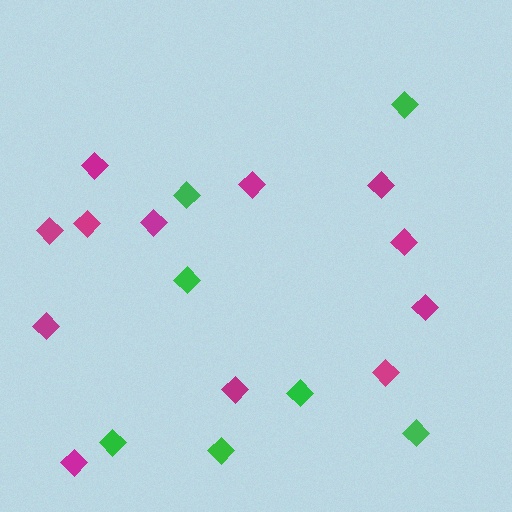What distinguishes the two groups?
There are 2 groups: one group of green diamonds (7) and one group of magenta diamonds (12).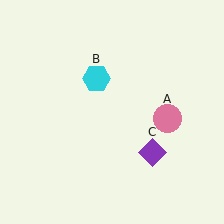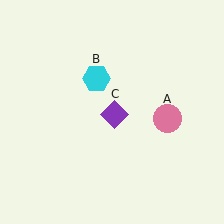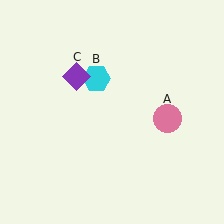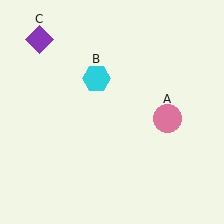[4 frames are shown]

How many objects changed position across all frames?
1 object changed position: purple diamond (object C).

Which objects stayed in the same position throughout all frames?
Pink circle (object A) and cyan hexagon (object B) remained stationary.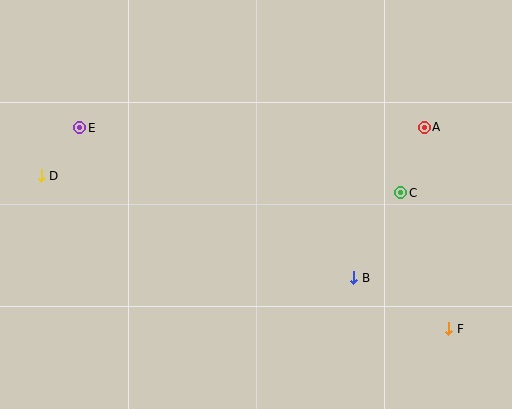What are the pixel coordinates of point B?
Point B is at (354, 278).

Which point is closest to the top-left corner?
Point E is closest to the top-left corner.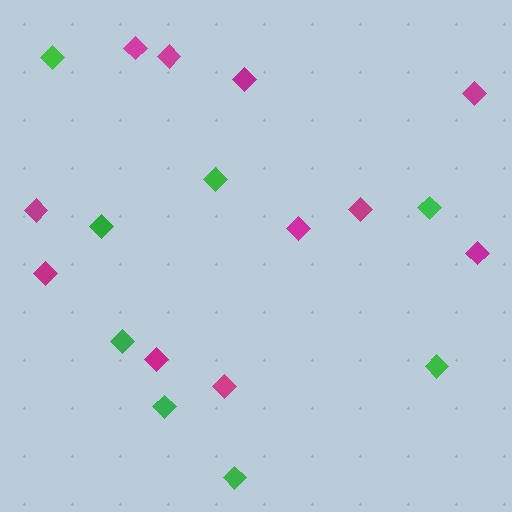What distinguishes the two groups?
There are 2 groups: one group of magenta diamonds (11) and one group of green diamonds (8).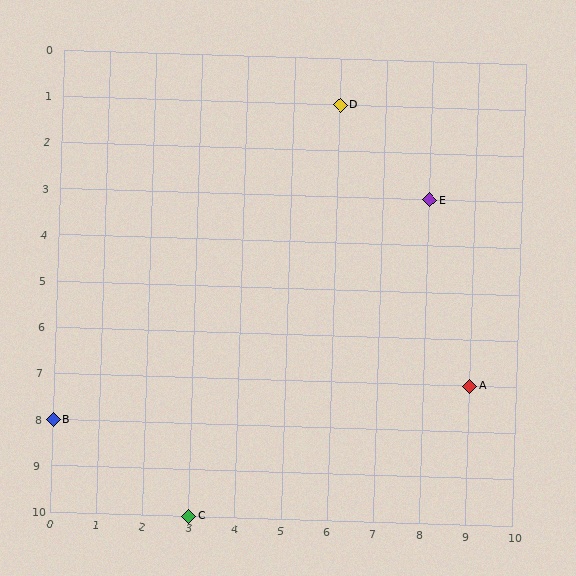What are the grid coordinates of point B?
Point B is at grid coordinates (0, 8).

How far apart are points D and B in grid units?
Points D and B are 6 columns and 7 rows apart (about 9.2 grid units diagonally).